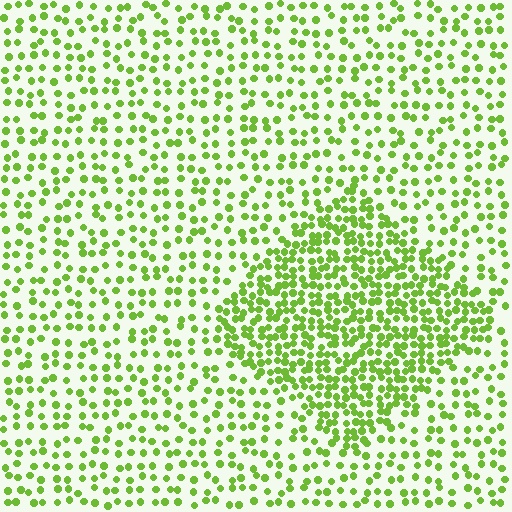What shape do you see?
I see a diamond.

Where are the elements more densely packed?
The elements are more densely packed inside the diamond boundary.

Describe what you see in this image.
The image contains small lime elements arranged at two different densities. A diamond-shaped region is visible where the elements are more densely packed than the surrounding area.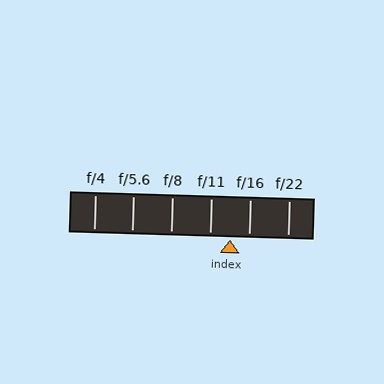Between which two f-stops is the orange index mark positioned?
The index mark is between f/11 and f/16.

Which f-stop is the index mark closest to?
The index mark is closest to f/16.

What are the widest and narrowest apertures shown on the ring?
The widest aperture shown is f/4 and the narrowest is f/22.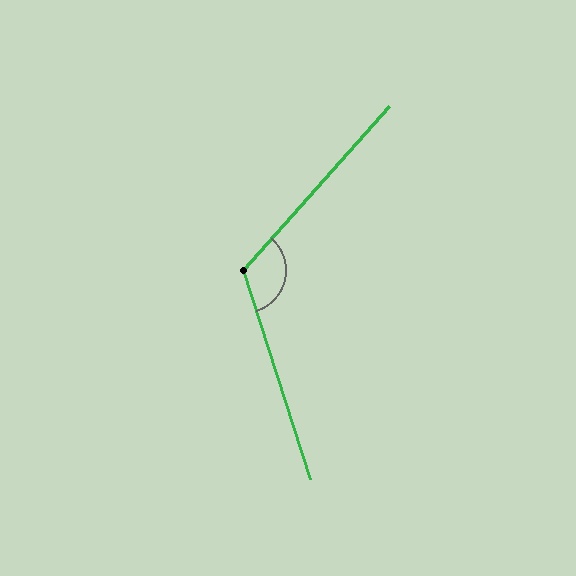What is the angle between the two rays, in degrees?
Approximately 120 degrees.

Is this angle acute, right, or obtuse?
It is obtuse.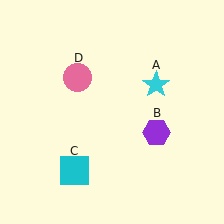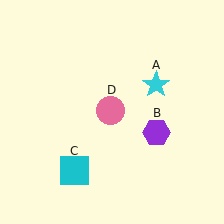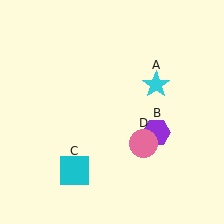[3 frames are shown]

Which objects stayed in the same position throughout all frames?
Cyan star (object A) and purple hexagon (object B) and cyan square (object C) remained stationary.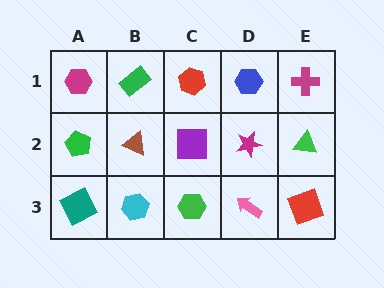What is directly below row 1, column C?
A purple square.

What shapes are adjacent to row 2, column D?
A blue hexagon (row 1, column D), a pink arrow (row 3, column D), a purple square (row 2, column C), a green triangle (row 2, column E).